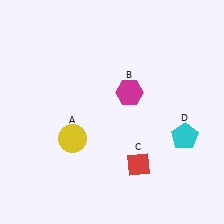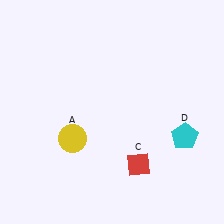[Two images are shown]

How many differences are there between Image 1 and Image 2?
There is 1 difference between the two images.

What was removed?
The magenta hexagon (B) was removed in Image 2.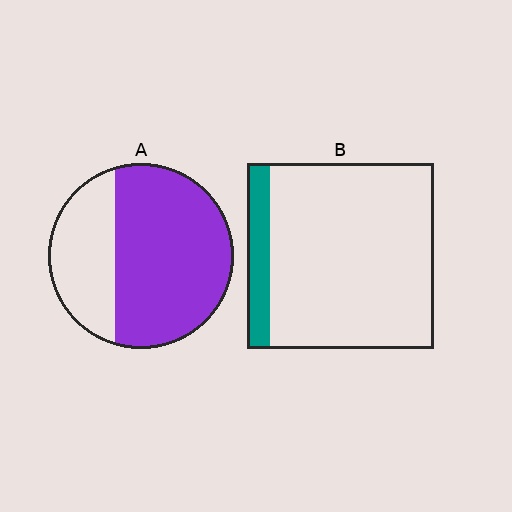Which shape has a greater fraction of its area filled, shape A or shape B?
Shape A.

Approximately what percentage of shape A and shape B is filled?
A is approximately 70% and B is approximately 10%.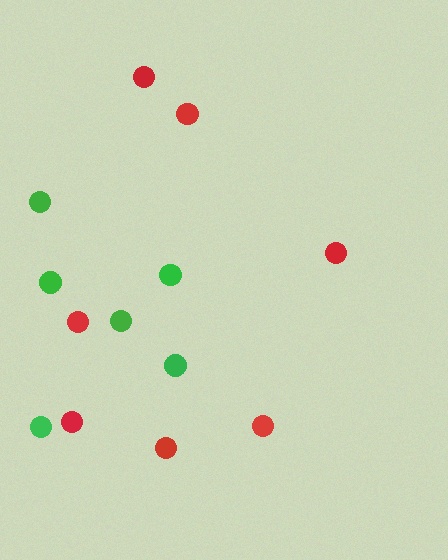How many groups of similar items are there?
There are 2 groups: one group of red circles (7) and one group of green circles (6).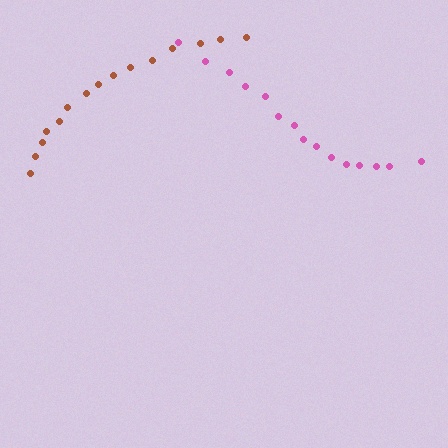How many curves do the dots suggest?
There are 2 distinct paths.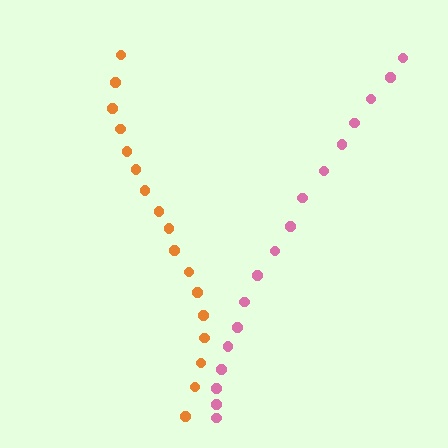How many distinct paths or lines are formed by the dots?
There are 2 distinct paths.